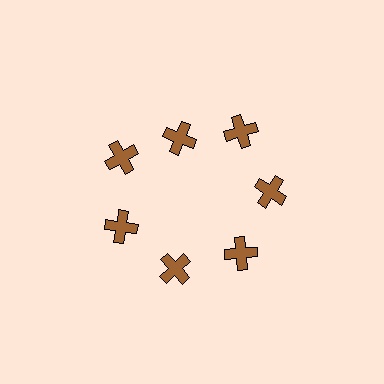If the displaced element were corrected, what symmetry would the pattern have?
It would have 7-fold rotational symmetry — the pattern would map onto itself every 51 degrees.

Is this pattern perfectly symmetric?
No. The 7 brown crosses are arranged in a ring, but one element near the 12 o'clock position is pulled inward toward the center, breaking the 7-fold rotational symmetry.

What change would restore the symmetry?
The symmetry would be restored by moving it outward, back onto the ring so that all 7 crosses sit at equal angles and equal distance from the center.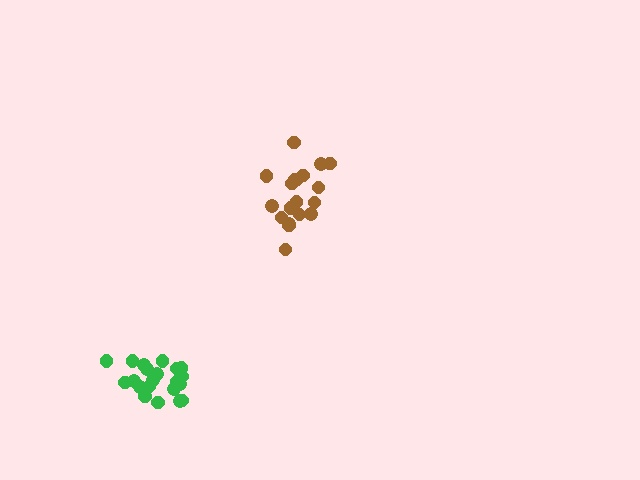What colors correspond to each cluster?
The clusters are colored: brown, green.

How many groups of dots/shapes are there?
There are 2 groups.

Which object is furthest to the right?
The brown cluster is rightmost.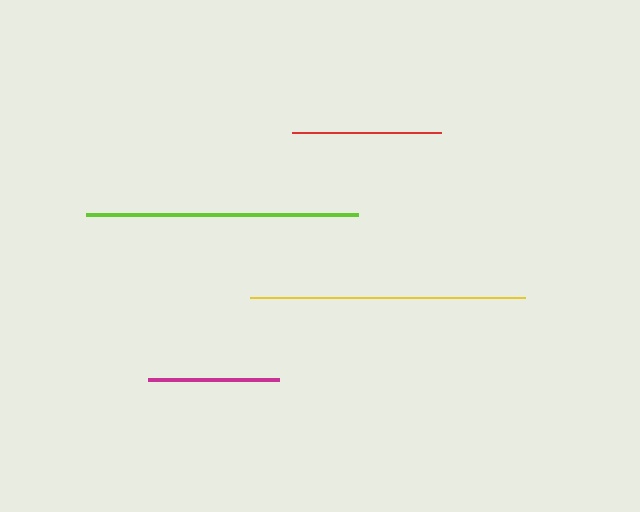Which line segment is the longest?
The yellow line is the longest at approximately 276 pixels.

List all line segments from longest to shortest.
From longest to shortest: yellow, lime, red, magenta.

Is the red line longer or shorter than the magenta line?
The red line is longer than the magenta line.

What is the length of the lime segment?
The lime segment is approximately 272 pixels long.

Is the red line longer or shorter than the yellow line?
The yellow line is longer than the red line.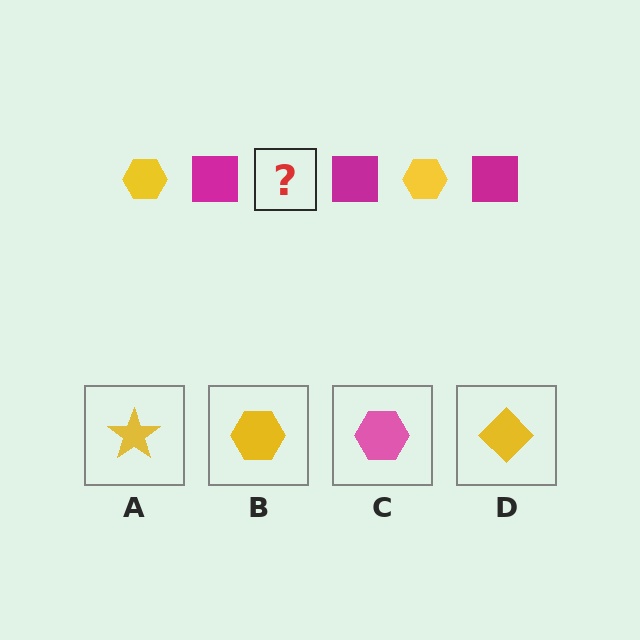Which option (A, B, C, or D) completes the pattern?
B.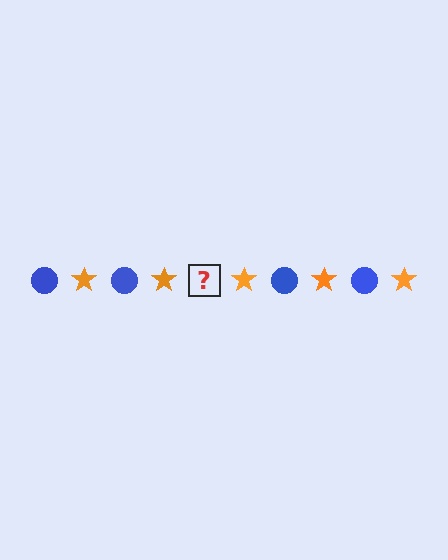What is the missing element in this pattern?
The missing element is a blue circle.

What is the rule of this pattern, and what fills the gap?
The rule is that the pattern alternates between blue circle and orange star. The gap should be filled with a blue circle.